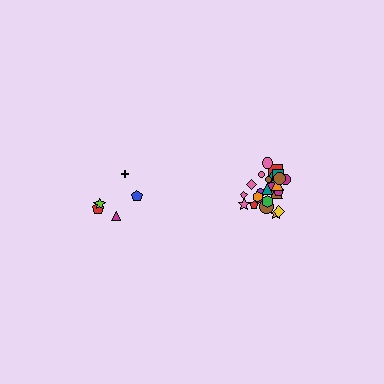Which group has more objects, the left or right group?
The right group.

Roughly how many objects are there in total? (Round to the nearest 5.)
Roughly 30 objects in total.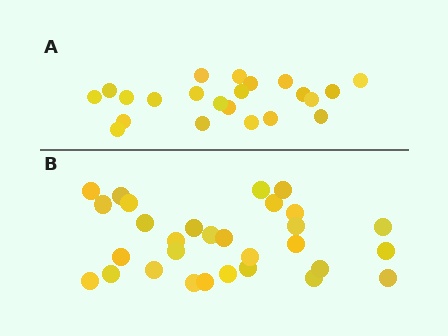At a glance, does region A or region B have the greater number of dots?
Region B (the bottom region) has more dots.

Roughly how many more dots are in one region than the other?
Region B has roughly 8 or so more dots than region A.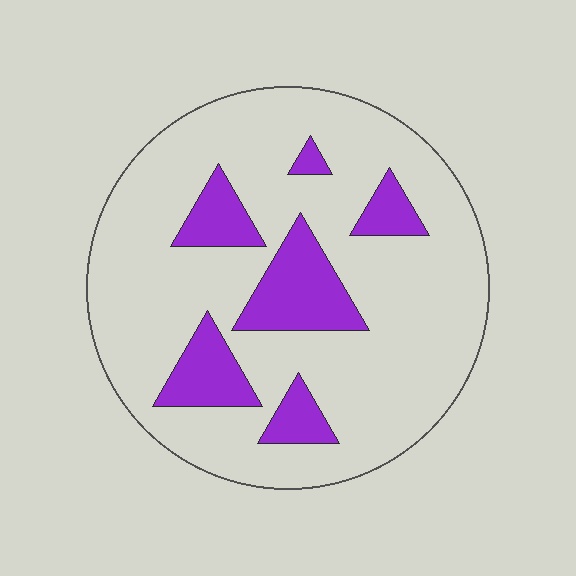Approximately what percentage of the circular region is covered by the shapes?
Approximately 20%.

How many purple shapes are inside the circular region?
6.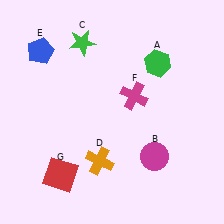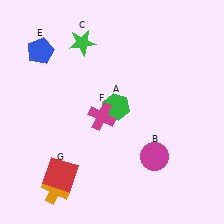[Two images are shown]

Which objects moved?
The objects that moved are: the green hexagon (A), the orange cross (D), the magenta cross (F).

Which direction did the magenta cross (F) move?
The magenta cross (F) moved left.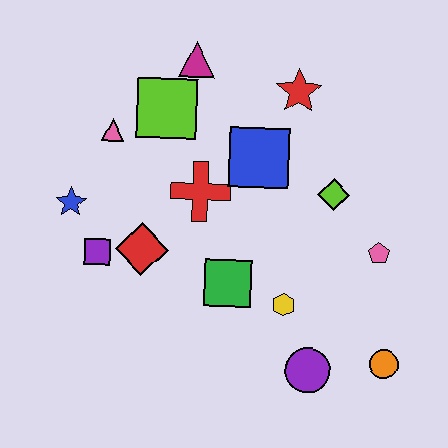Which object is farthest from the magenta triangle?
The orange circle is farthest from the magenta triangle.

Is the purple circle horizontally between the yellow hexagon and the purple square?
No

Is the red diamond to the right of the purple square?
Yes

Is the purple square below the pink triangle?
Yes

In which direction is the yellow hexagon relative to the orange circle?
The yellow hexagon is to the left of the orange circle.